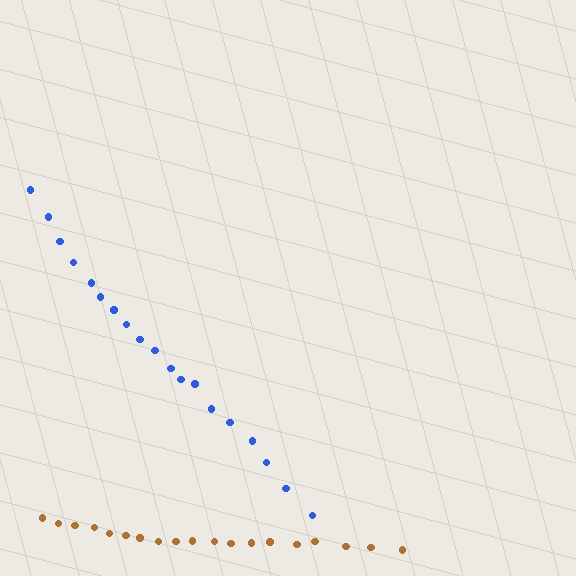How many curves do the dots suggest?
There are 2 distinct paths.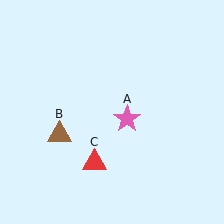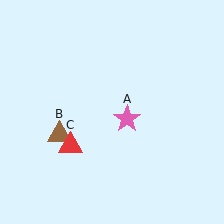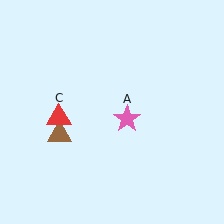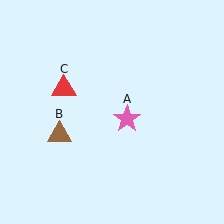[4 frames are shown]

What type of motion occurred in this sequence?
The red triangle (object C) rotated clockwise around the center of the scene.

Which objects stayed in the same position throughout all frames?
Pink star (object A) and brown triangle (object B) remained stationary.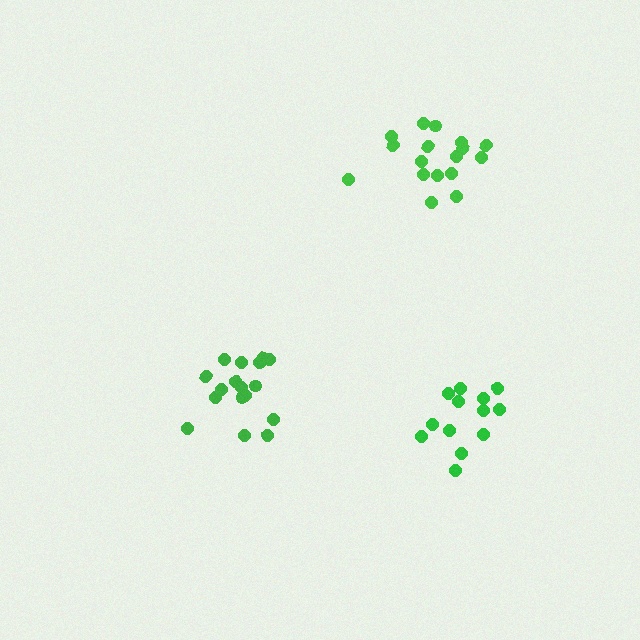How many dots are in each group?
Group 1: 13 dots, Group 2: 17 dots, Group 3: 17 dots (47 total).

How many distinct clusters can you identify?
There are 3 distinct clusters.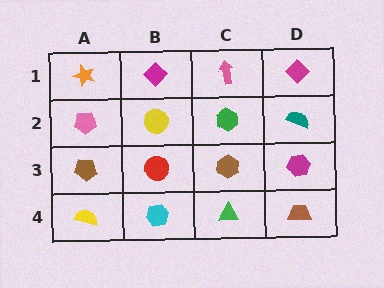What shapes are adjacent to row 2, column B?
A magenta diamond (row 1, column B), a red circle (row 3, column B), a pink pentagon (row 2, column A), a green hexagon (row 2, column C).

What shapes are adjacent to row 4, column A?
A brown pentagon (row 3, column A), a cyan hexagon (row 4, column B).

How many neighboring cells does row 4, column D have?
2.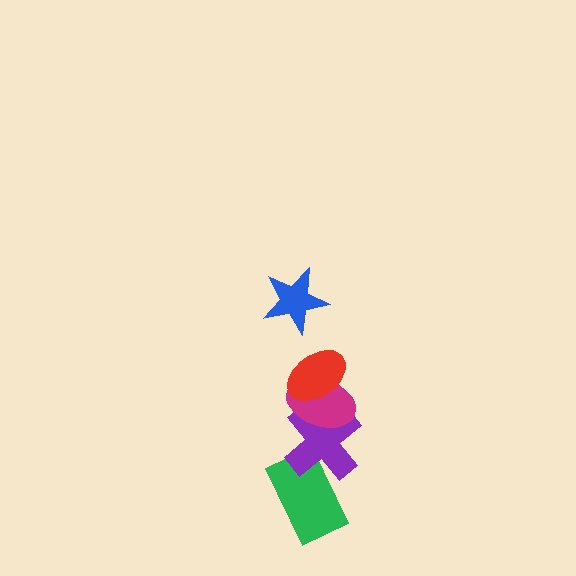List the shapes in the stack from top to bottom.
From top to bottom: the blue star, the red ellipse, the magenta ellipse, the purple cross, the green rectangle.